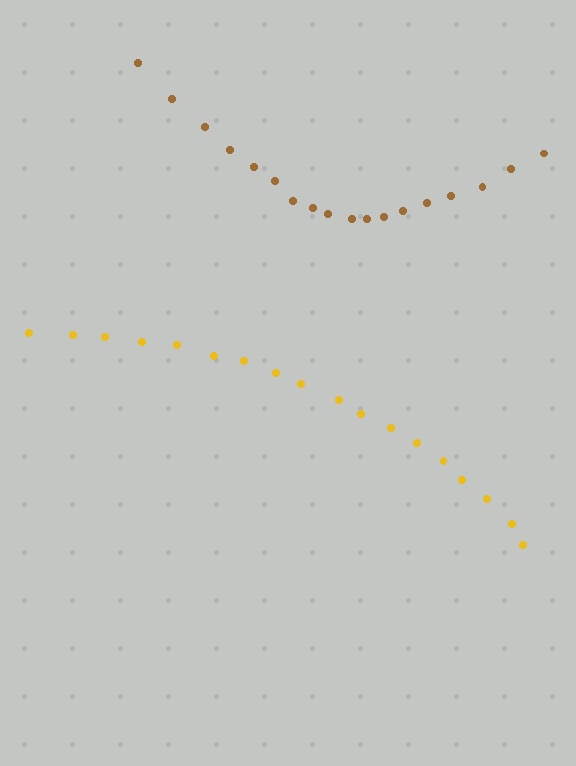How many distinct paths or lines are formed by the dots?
There are 2 distinct paths.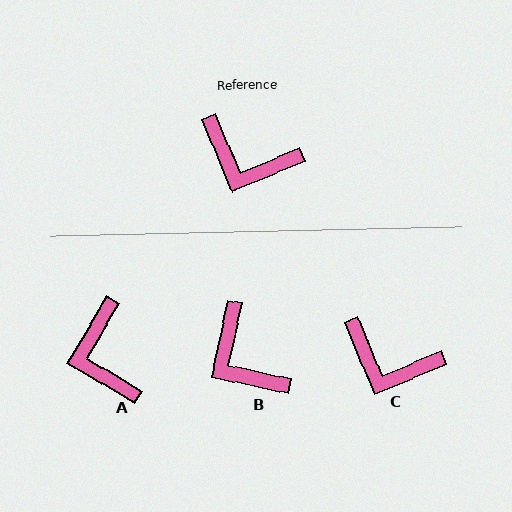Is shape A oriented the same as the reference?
No, it is off by about 53 degrees.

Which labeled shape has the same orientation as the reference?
C.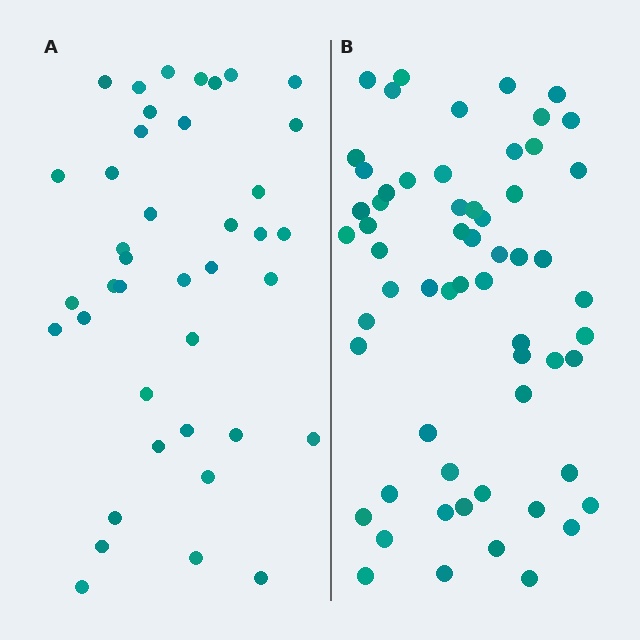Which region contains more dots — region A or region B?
Region B (the right region) has more dots.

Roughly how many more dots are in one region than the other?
Region B has approximately 20 more dots than region A.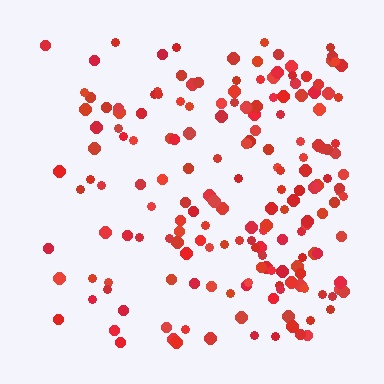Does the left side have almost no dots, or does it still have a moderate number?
Still a moderate number, just noticeably fewer than the right.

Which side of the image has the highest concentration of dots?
The right.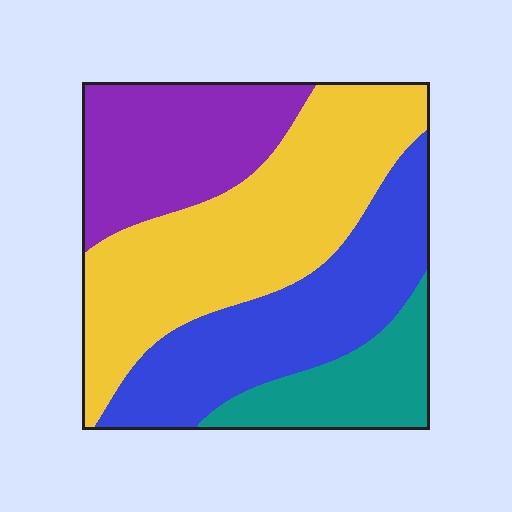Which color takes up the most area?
Yellow, at roughly 40%.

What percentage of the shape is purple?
Purple takes up about one fifth (1/5) of the shape.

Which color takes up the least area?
Teal, at roughly 15%.